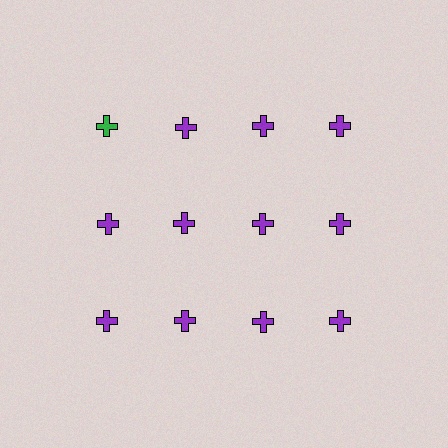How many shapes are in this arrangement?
There are 12 shapes arranged in a grid pattern.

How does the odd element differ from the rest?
It has a different color: green instead of purple.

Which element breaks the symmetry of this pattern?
The green cross in the top row, leftmost column breaks the symmetry. All other shapes are purple crosses.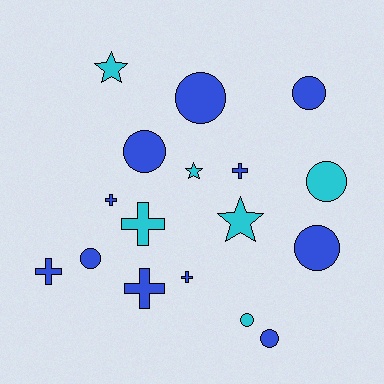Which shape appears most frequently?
Circle, with 8 objects.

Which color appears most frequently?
Blue, with 11 objects.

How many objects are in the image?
There are 17 objects.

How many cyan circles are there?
There are 2 cyan circles.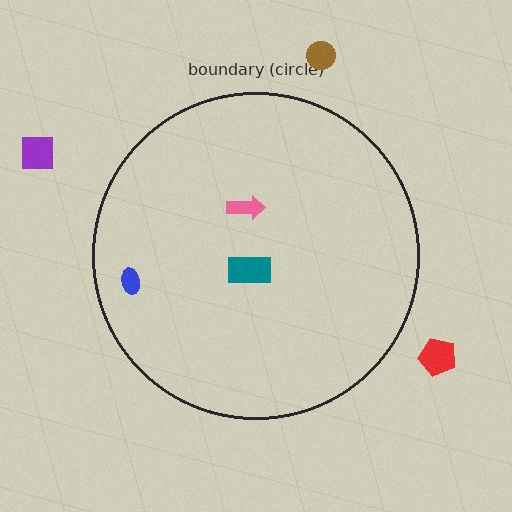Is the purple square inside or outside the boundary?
Outside.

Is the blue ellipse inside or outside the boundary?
Inside.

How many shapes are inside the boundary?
3 inside, 3 outside.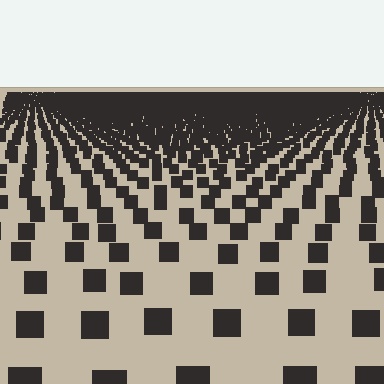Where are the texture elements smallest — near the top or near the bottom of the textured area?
Near the top.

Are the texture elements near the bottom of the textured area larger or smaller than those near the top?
Larger. Near the bottom, elements are closer to the viewer and appear at a bigger on-screen size.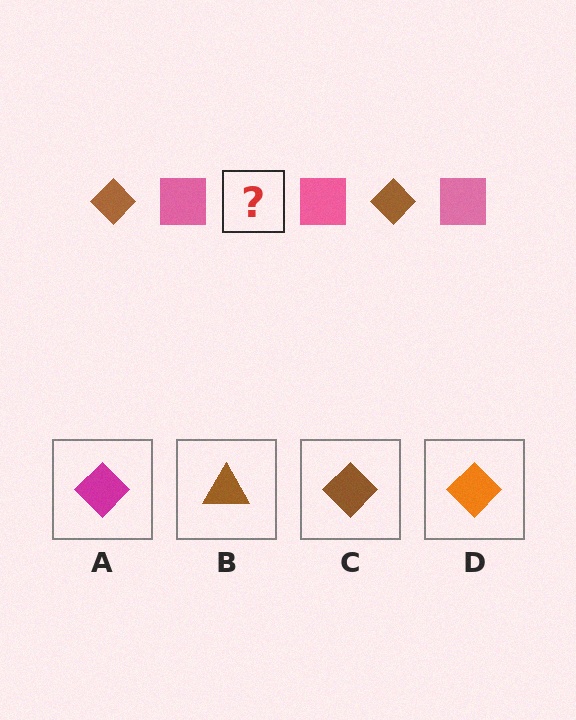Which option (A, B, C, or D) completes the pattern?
C.